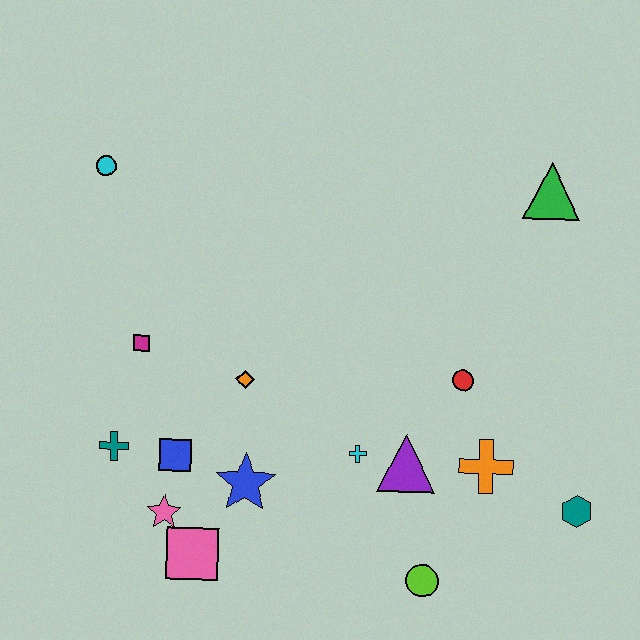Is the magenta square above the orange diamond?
Yes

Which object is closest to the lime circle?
The purple triangle is closest to the lime circle.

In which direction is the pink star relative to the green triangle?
The pink star is to the left of the green triangle.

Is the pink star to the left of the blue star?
Yes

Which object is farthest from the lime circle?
The cyan circle is farthest from the lime circle.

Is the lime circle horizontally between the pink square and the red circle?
Yes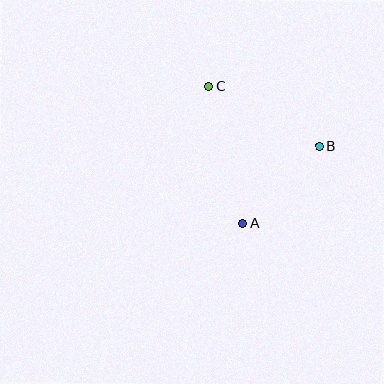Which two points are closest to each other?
Points A and B are closest to each other.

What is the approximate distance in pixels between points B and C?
The distance between B and C is approximately 125 pixels.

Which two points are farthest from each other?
Points A and C are farthest from each other.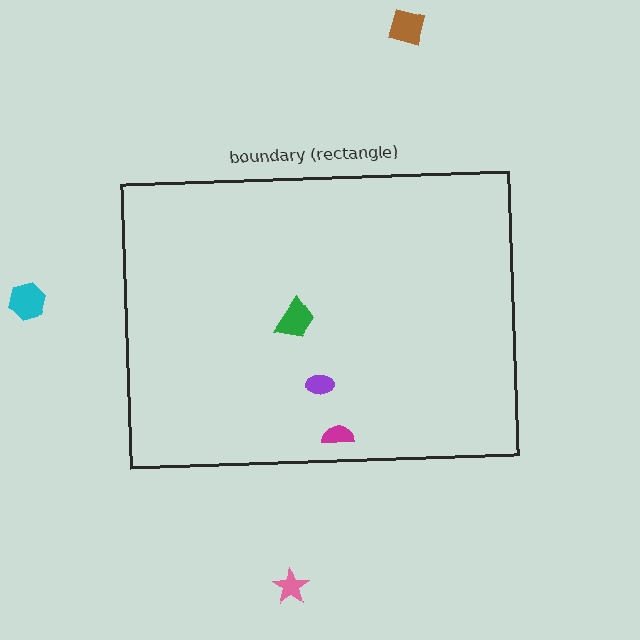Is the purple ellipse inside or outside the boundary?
Inside.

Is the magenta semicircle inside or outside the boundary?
Inside.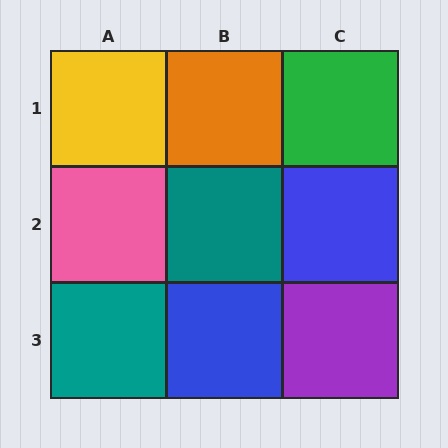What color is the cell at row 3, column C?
Purple.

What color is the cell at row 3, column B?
Blue.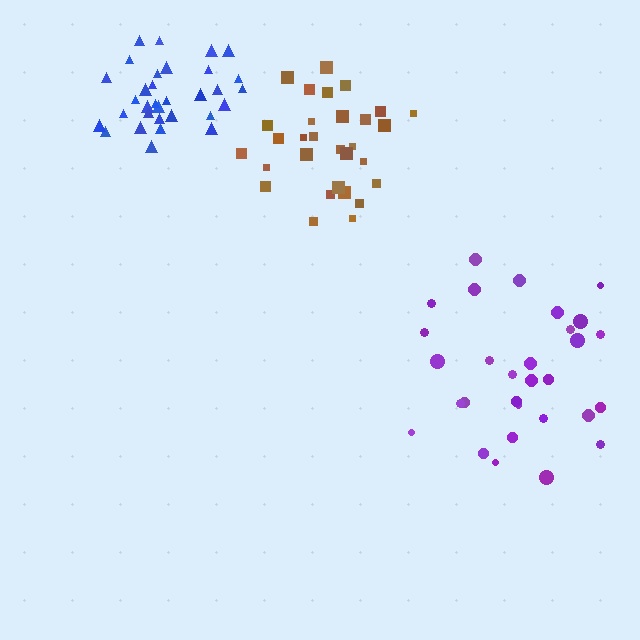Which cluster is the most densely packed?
Brown.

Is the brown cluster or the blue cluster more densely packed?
Brown.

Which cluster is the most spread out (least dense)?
Purple.